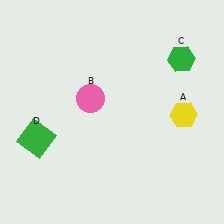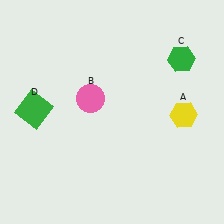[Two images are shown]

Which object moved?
The green square (D) moved up.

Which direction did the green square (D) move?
The green square (D) moved up.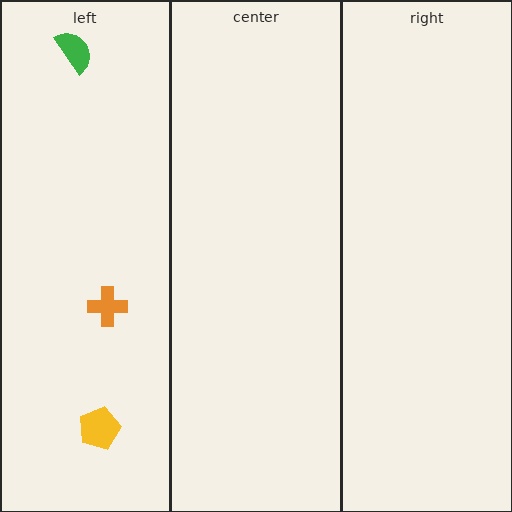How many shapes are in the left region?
3.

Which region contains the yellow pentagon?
The left region.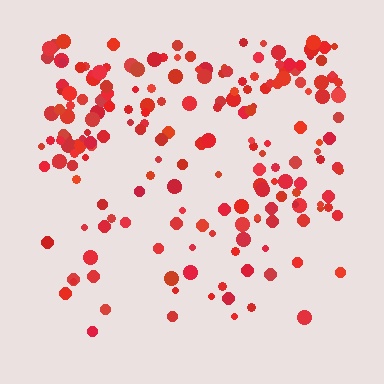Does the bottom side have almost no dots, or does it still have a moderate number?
Still a moderate number, just noticeably fewer than the top.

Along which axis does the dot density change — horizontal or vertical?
Vertical.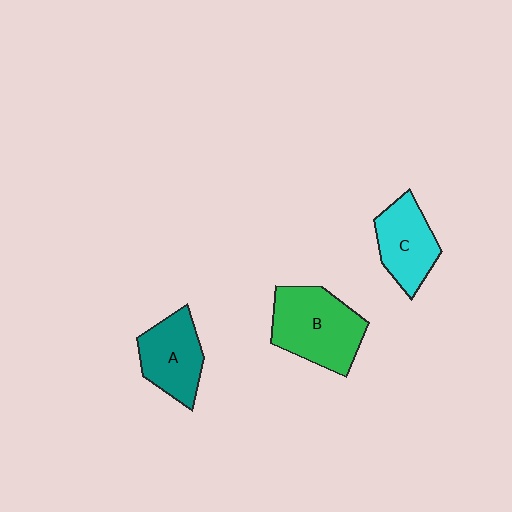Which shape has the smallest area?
Shape C (cyan).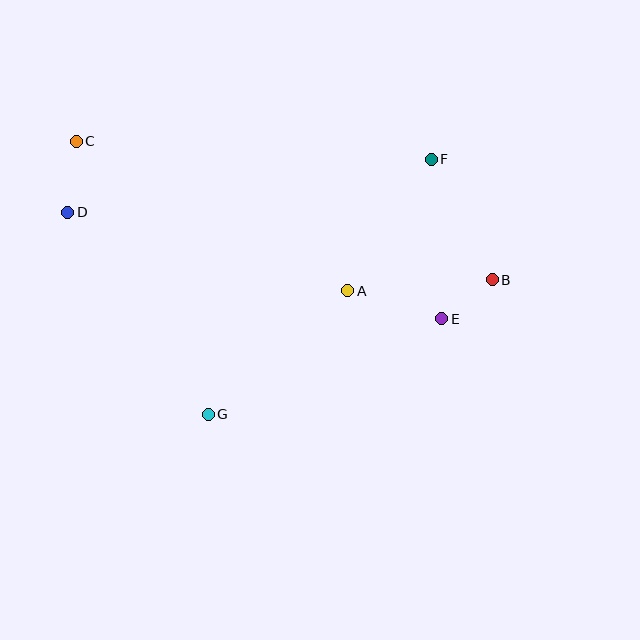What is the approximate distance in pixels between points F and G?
The distance between F and G is approximately 339 pixels.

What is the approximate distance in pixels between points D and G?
The distance between D and G is approximately 246 pixels.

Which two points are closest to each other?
Points B and E are closest to each other.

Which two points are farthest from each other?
Points B and C are farthest from each other.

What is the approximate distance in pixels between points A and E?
The distance between A and E is approximately 98 pixels.